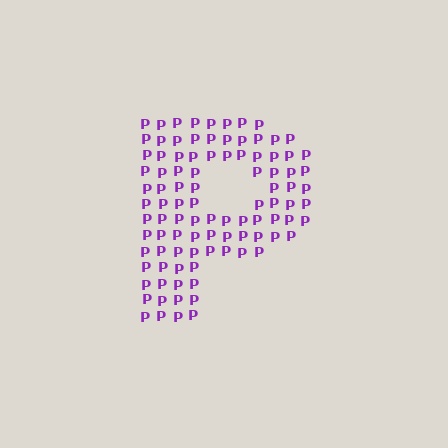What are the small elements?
The small elements are letter P's.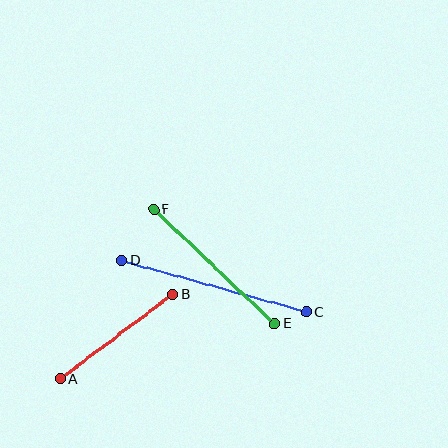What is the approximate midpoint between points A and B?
The midpoint is at approximately (116, 337) pixels.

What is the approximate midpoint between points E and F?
The midpoint is at approximately (214, 266) pixels.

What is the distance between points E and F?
The distance is approximately 166 pixels.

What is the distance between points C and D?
The distance is approximately 191 pixels.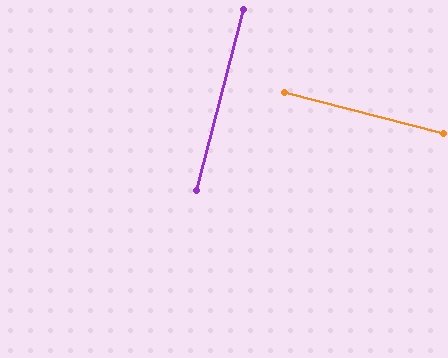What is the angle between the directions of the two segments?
Approximately 90 degrees.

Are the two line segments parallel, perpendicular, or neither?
Perpendicular — they meet at approximately 90°.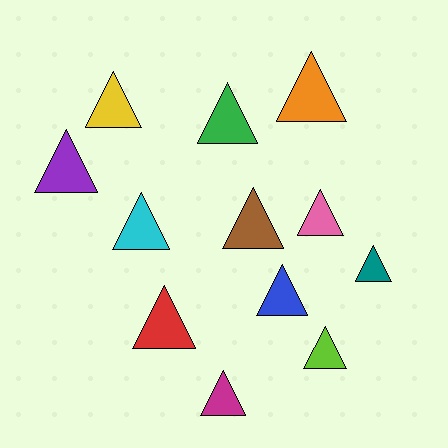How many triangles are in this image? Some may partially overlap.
There are 12 triangles.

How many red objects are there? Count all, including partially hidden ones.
There is 1 red object.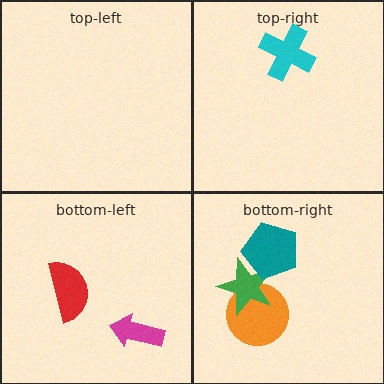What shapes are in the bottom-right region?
The orange circle, the green star, the teal pentagon.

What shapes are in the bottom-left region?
The red semicircle, the magenta arrow.